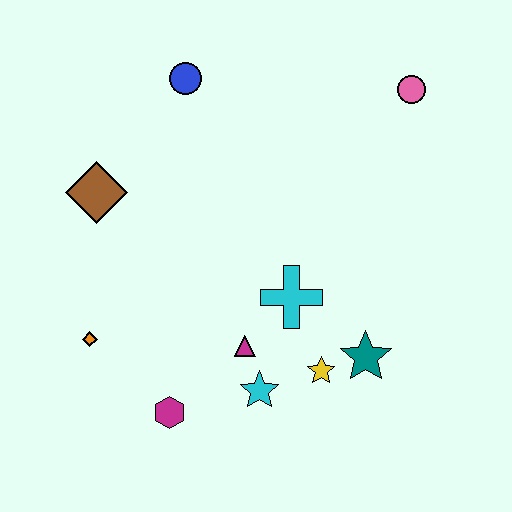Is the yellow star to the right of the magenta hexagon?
Yes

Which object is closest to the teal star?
The yellow star is closest to the teal star.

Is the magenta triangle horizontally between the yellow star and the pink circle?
No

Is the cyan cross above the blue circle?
No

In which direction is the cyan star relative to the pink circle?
The cyan star is below the pink circle.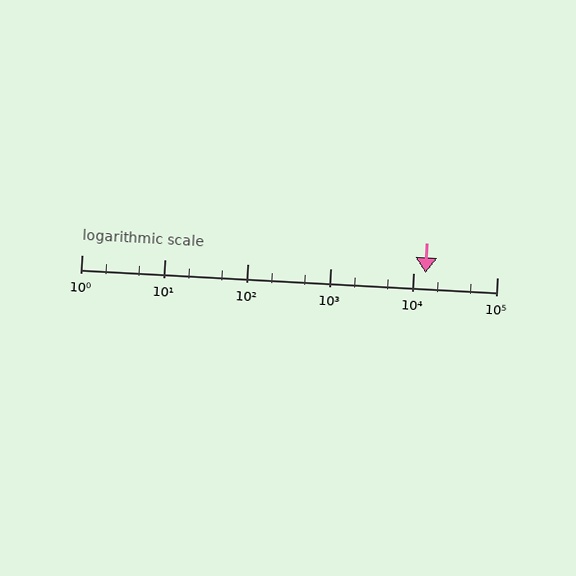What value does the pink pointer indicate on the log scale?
The pointer indicates approximately 14000.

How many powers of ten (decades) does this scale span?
The scale spans 5 decades, from 1 to 100000.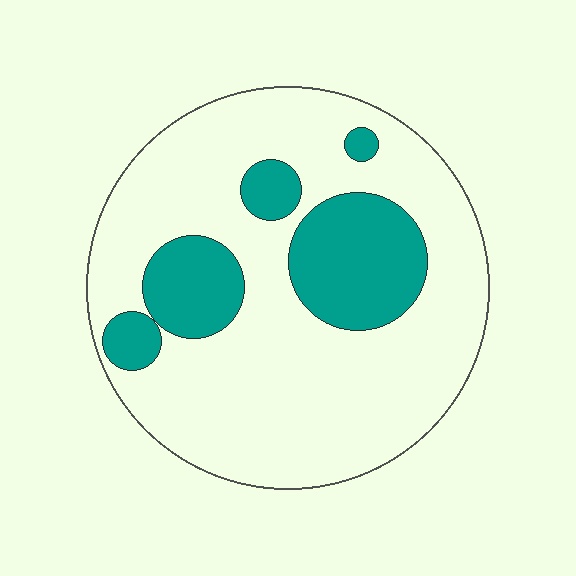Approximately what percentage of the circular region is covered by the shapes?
Approximately 25%.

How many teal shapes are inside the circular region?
5.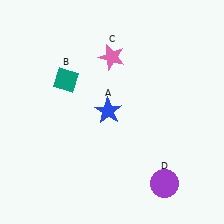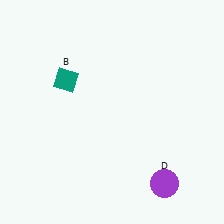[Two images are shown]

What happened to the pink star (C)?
The pink star (C) was removed in Image 2. It was in the top-left area of Image 1.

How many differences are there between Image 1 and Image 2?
There are 2 differences between the two images.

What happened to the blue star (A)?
The blue star (A) was removed in Image 2. It was in the top-left area of Image 1.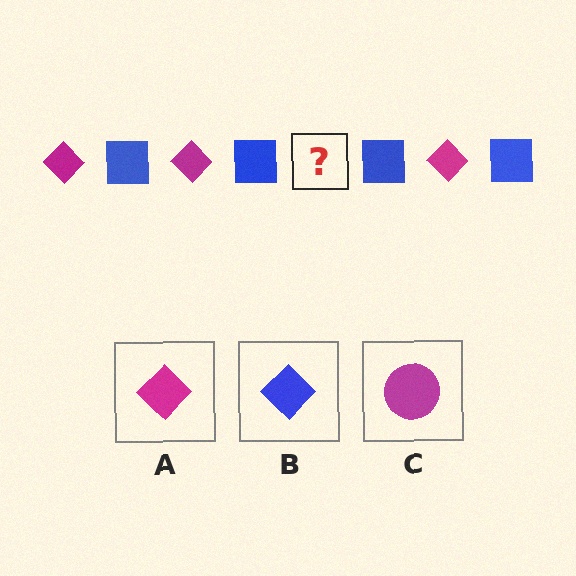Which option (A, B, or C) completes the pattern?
A.